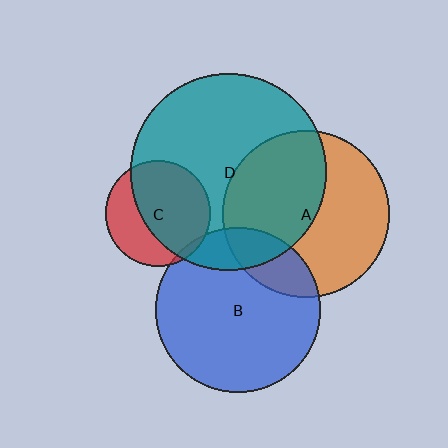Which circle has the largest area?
Circle D (teal).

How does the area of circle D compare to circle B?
Approximately 1.4 times.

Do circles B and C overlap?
Yes.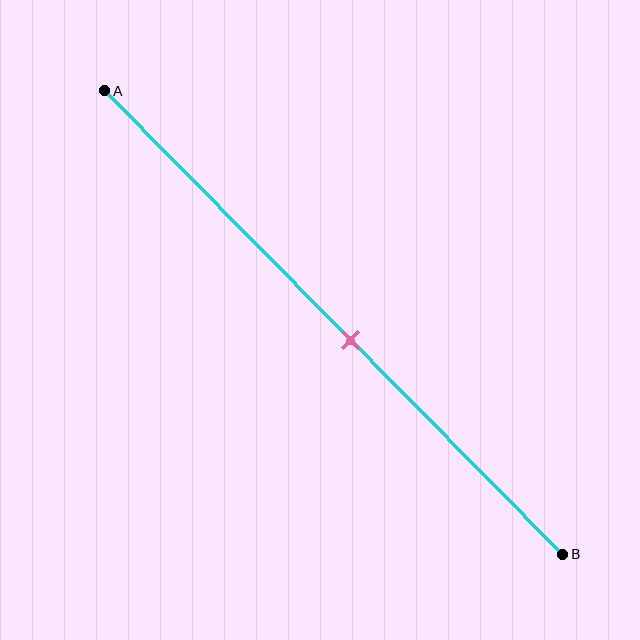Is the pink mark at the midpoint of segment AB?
No, the mark is at about 55% from A, not at the 50% midpoint.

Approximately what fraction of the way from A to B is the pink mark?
The pink mark is approximately 55% of the way from A to B.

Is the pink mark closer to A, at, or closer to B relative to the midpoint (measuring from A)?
The pink mark is closer to point B than the midpoint of segment AB.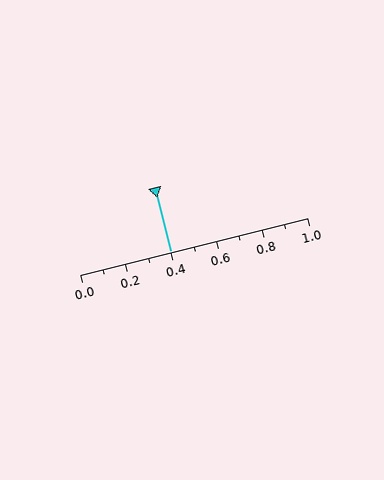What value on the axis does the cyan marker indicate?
The marker indicates approximately 0.4.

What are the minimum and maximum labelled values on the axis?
The axis runs from 0.0 to 1.0.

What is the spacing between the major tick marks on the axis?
The major ticks are spaced 0.2 apart.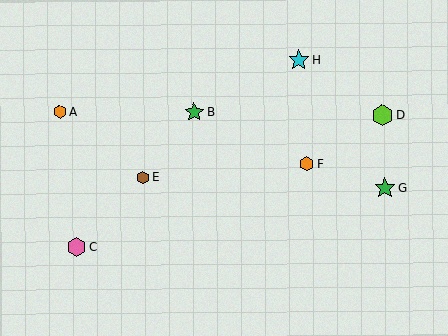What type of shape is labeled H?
Shape H is a cyan star.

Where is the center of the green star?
The center of the green star is at (194, 112).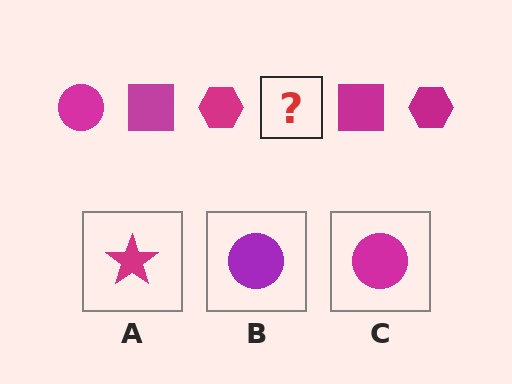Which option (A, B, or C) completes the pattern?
C.